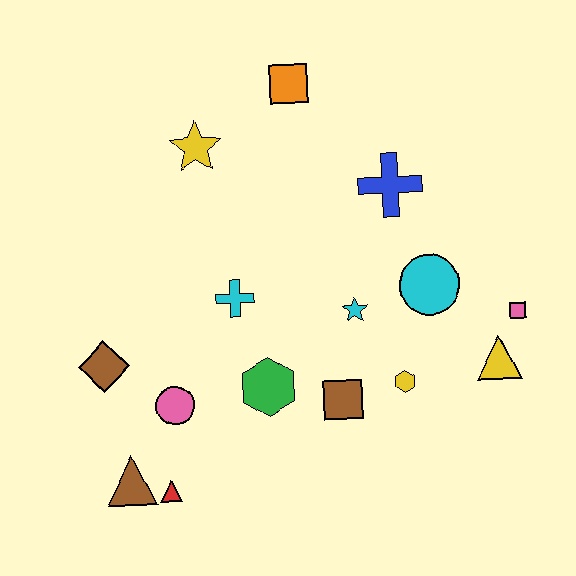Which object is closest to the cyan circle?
The cyan star is closest to the cyan circle.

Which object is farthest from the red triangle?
The orange square is farthest from the red triangle.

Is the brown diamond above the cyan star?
No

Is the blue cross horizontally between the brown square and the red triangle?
No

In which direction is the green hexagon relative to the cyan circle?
The green hexagon is to the left of the cyan circle.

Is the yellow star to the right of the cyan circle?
No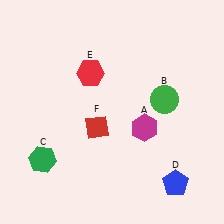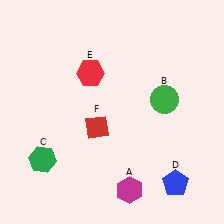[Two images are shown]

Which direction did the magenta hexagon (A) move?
The magenta hexagon (A) moved down.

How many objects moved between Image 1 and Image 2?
1 object moved between the two images.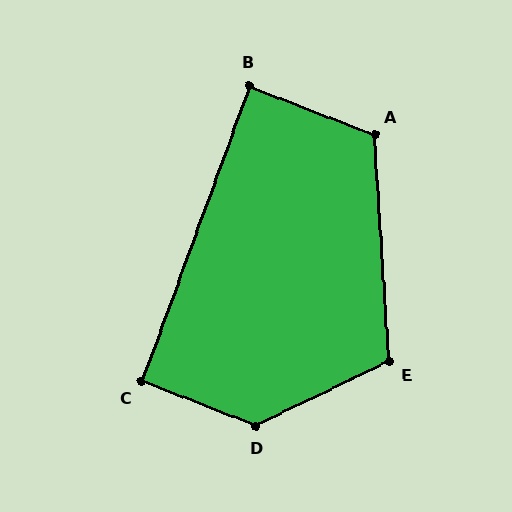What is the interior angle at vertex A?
Approximately 115 degrees (obtuse).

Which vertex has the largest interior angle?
D, at approximately 133 degrees.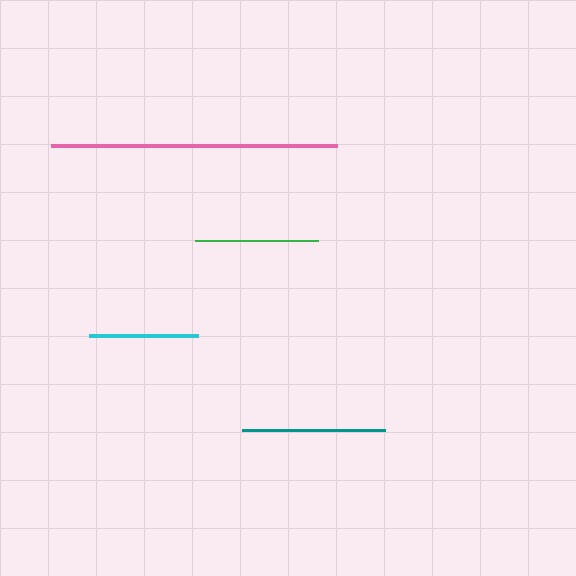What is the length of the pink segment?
The pink segment is approximately 286 pixels long.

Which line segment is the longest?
The pink line is the longest at approximately 286 pixels.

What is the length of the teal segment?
The teal segment is approximately 143 pixels long.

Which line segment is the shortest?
The cyan line is the shortest at approximately 109 pixels.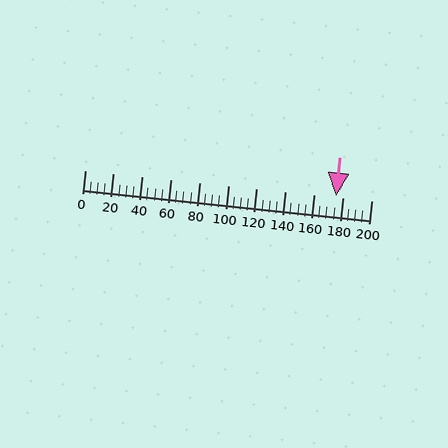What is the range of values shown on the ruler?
The ruler shows values from 0 to 200.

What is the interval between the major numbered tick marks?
The major tick marks are spaced 20 units apart.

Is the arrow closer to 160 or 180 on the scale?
The arrow is closer to 180.